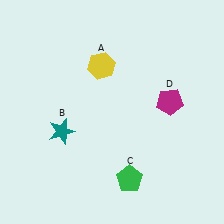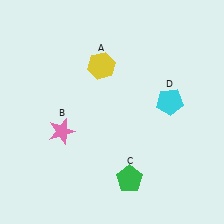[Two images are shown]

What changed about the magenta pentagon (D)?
In Image 1, D is magenta. In Image 2, it changed to cyan.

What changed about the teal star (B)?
In Image 1, B is teal. In Image 2, it changed to pink.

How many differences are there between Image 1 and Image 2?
There are 2 differences between the two images.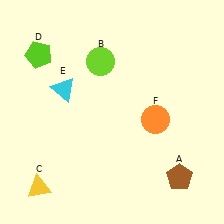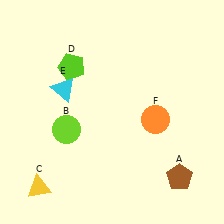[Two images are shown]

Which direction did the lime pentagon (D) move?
The lime pentagon (D) moved right.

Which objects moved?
The objects that moved are: the lime circle (B), the lime pentagon (D).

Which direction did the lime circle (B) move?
The lime circle (B) moved down.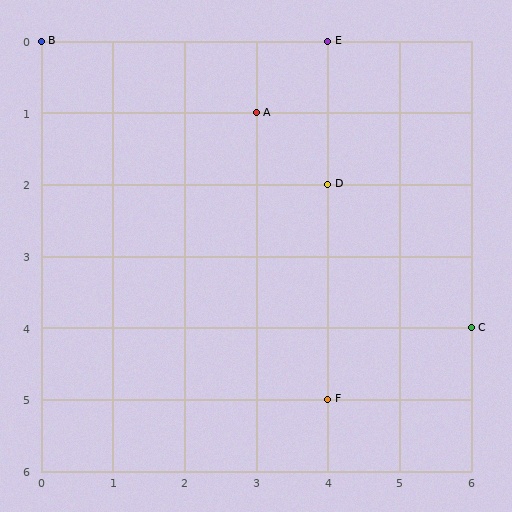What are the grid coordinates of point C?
Point C is at grid coordinates (6, 4).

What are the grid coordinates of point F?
Point F is at grid coordinates (4, 5).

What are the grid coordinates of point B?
Point B is at grid coordinates (0, 0).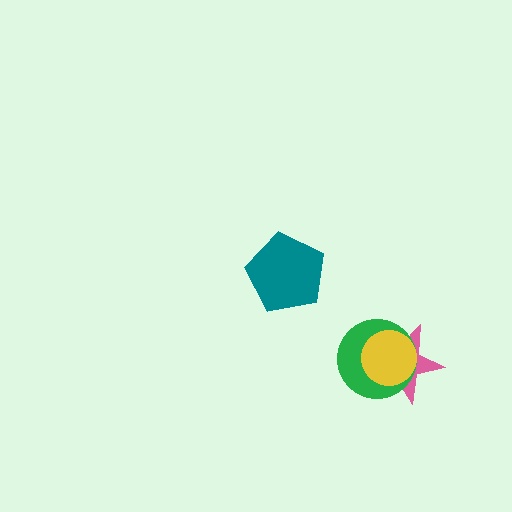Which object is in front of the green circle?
The yellow circle is in front of the green circle.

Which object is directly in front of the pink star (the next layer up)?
The green circle is directly in front of the pink star.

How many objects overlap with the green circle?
2 objects overlap with the green circle.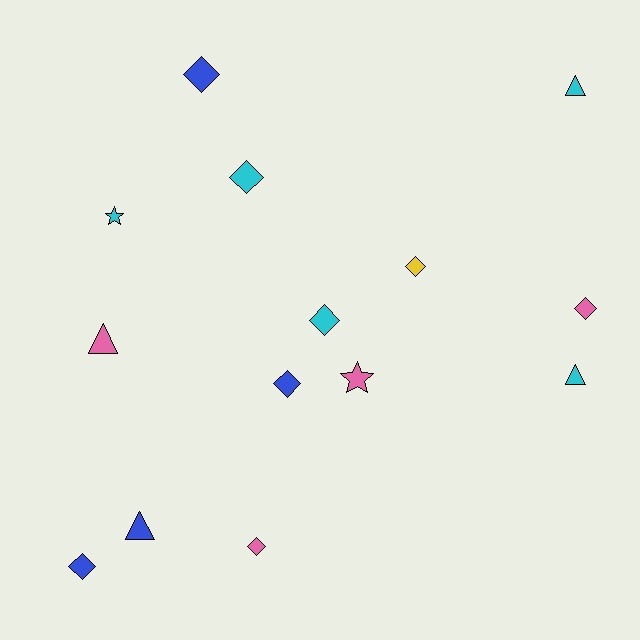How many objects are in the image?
There are 14 objects.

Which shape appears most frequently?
Diamond, with 8 objects.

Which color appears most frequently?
Cyan, with 5 objects.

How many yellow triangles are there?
There are no yellow triangles.